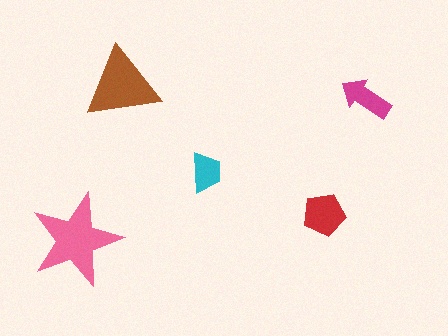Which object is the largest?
The pink star.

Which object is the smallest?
The cyan trapezoid.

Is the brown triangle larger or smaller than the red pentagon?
Larger.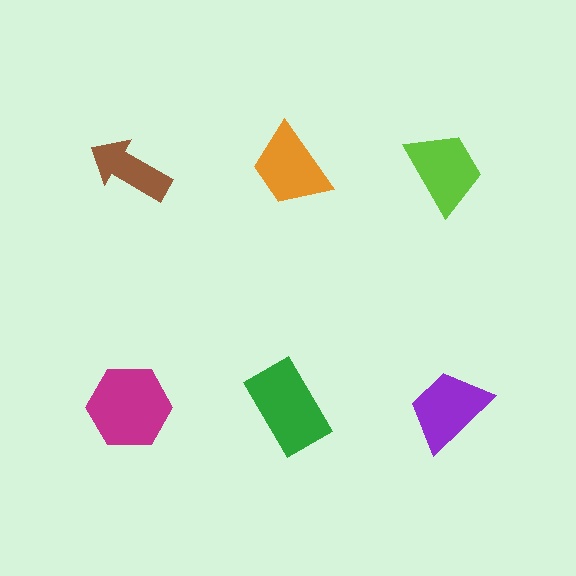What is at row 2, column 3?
A purple trapezoid.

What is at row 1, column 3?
A lime trapezoid.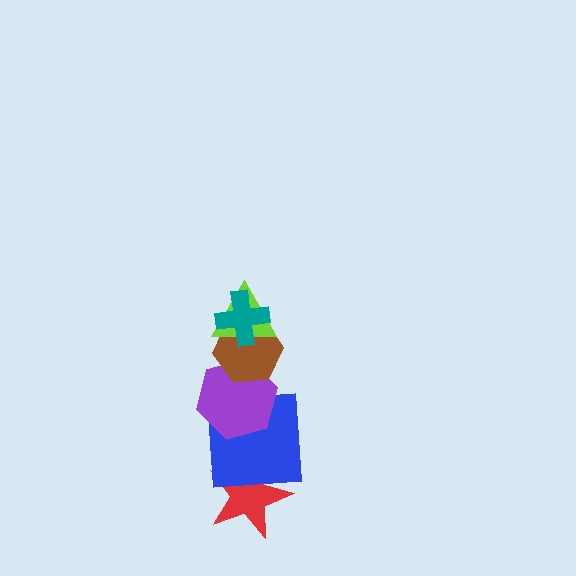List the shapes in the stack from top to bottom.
From top to bottom: the teal cross, the lime triangle, the brown hexagon, the purple hexagon, the blue square, the red star.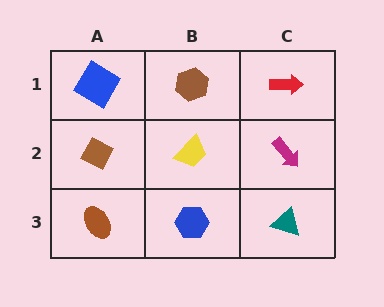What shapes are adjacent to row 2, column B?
A brown hexagon (row 1, column B), a blue hexagon (row 3, column B), a brown diamond (row 2, column A), a magenta arrow (row 2, column C).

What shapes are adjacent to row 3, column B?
A yellow trapezoid (row 2, column B), a brown ellipse (row 3, column A), a teal triangle (row 3, column C).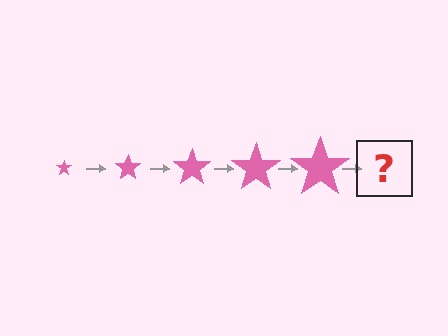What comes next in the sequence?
The next element should be a pink star, larger than the previous one.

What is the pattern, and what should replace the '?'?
The pattern is that the star gets progressively larger each step. The '?' should be a pink star, larger than the previous one.